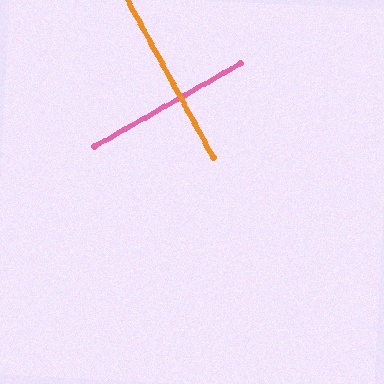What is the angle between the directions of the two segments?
Approximately 89 degrees.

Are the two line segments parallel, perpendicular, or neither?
Perpendicular — they meet at approximately 89°.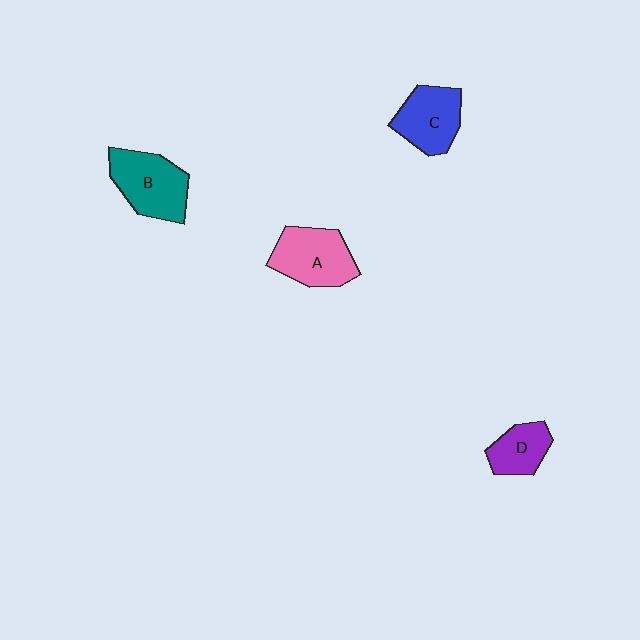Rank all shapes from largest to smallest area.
From largest to smallest: B (teal), A (pink), C (blue), D (purple).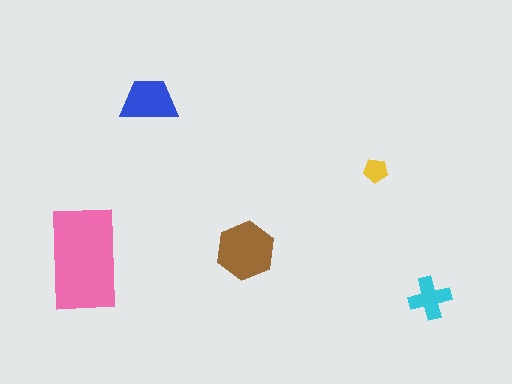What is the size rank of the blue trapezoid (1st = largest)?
3rd.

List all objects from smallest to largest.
The yellow pentagon, the cyan cross, the blue trapezoid, the brown hexagon, the pink rectangle.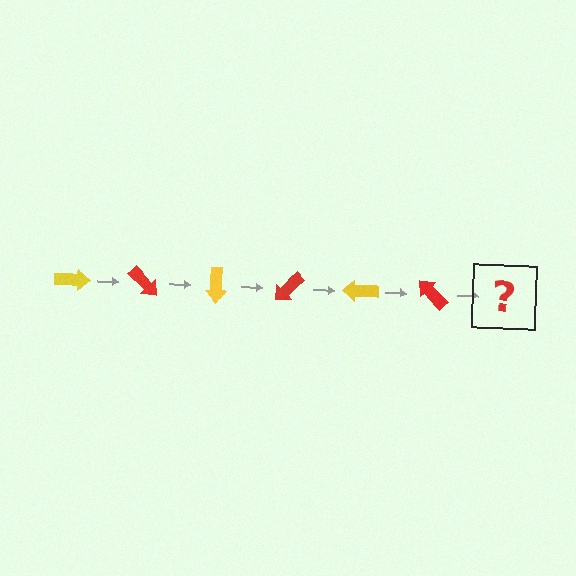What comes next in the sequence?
The next element should be a yellow arrow, rotated 270 degrees from the start.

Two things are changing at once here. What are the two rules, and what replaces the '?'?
The two rules are that it rotates 45 degrees each step and the color cycles through yellow and red. The '?' should be a yellow arrow, rotated 270 degrees from the start.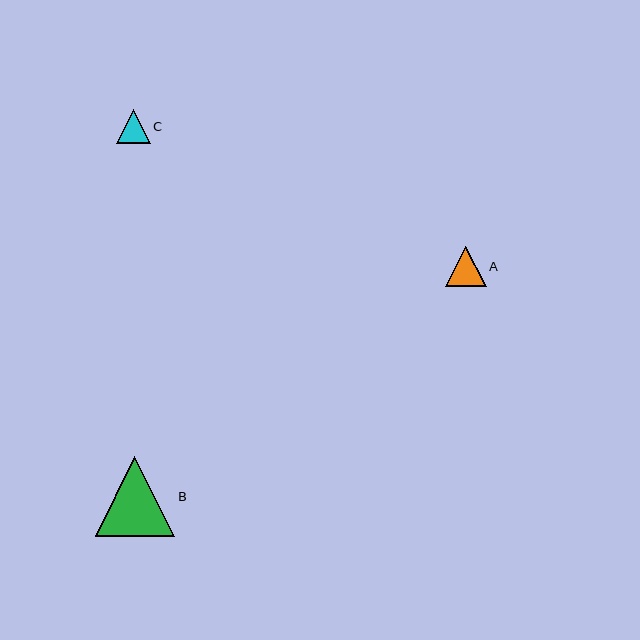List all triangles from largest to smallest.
From largest to smallest: B, A, C.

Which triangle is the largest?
Triangle B is the largest with a size of approximately 79 pixels.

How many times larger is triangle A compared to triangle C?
Triangle A is approximately 1.2 times the size of triangle C.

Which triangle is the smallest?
Triangle C is the smallest with a size of approximately 34 pixels.